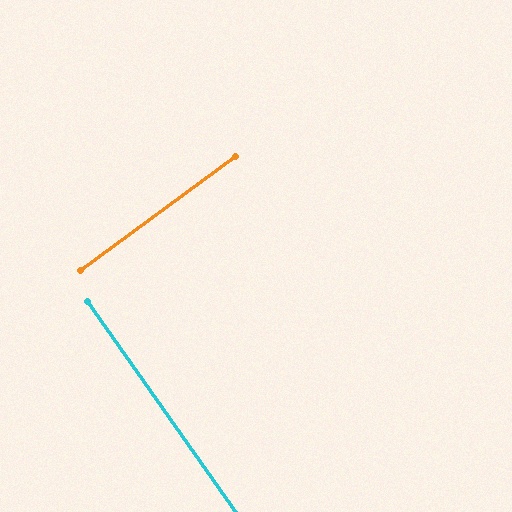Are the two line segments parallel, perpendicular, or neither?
Perpendicular — they meet at approximately 89°.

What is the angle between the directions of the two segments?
Approximately 89 degrees.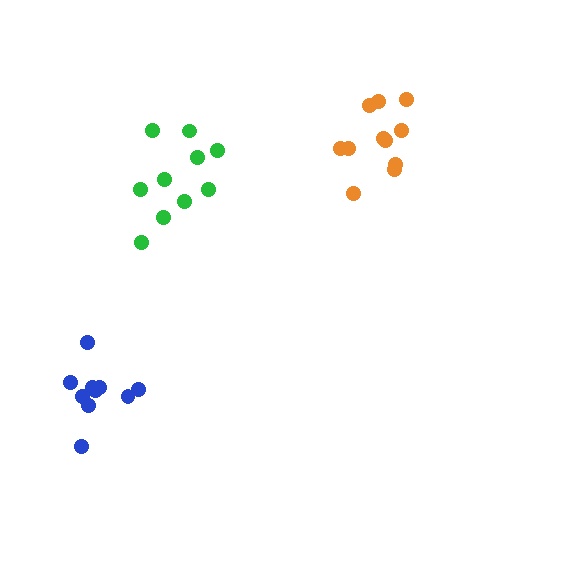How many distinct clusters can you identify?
There are 3 distinct clusters.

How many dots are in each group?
Group 1: 10 dots, Group 2: 11 dots, Group 3: 10 dots (31 total).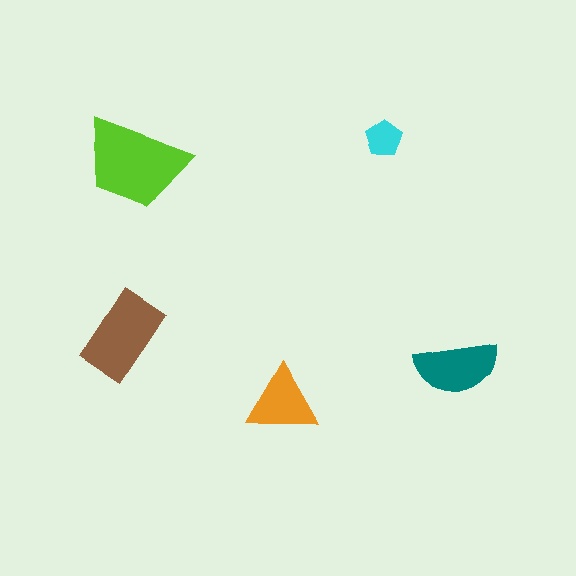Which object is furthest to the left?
The brown rectangle is leftmost.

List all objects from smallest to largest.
The cyan pentagon, the orange triangle, the teal semicircle, the brown rectangle, the lime trapezoid.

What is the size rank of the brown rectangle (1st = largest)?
2nd.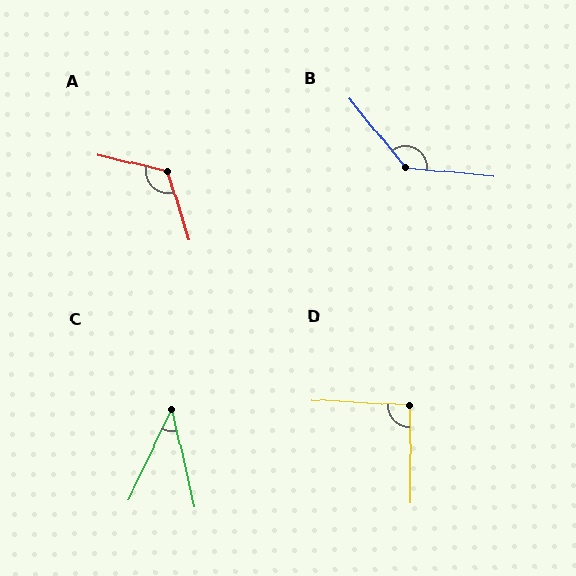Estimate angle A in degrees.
Approximately 121 degrees.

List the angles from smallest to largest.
C (39°), D (94°), A (121°), B (134°).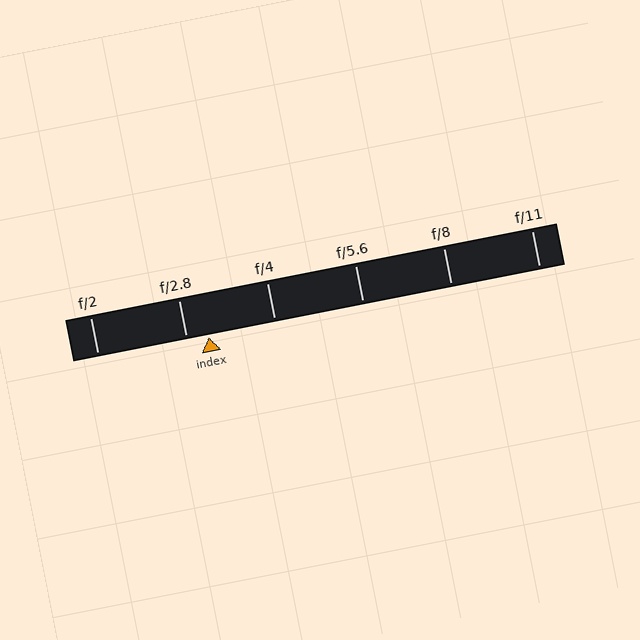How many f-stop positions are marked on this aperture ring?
There are 6 f-stop positions marked.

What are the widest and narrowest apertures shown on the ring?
The widest aperture shown is f/2 and the narrowest is f/11.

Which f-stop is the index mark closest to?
The index mark is closest to f/2.8.